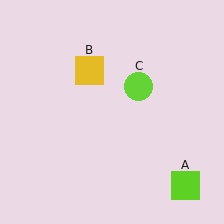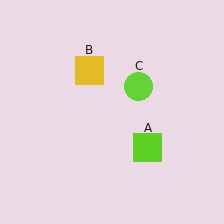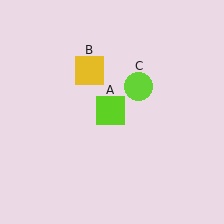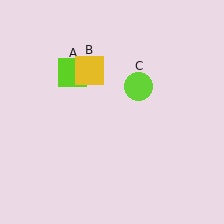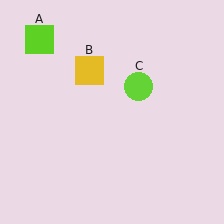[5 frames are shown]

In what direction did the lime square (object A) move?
The lime square (object A) moved up and to the left.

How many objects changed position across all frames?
1 object changed position: lime square (object A).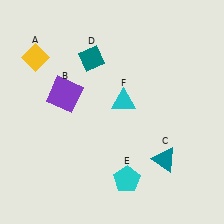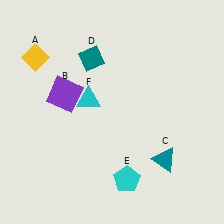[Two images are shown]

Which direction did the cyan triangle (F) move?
The cyan triangle (F) moved left.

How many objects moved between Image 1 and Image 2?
1 object moved between the two images.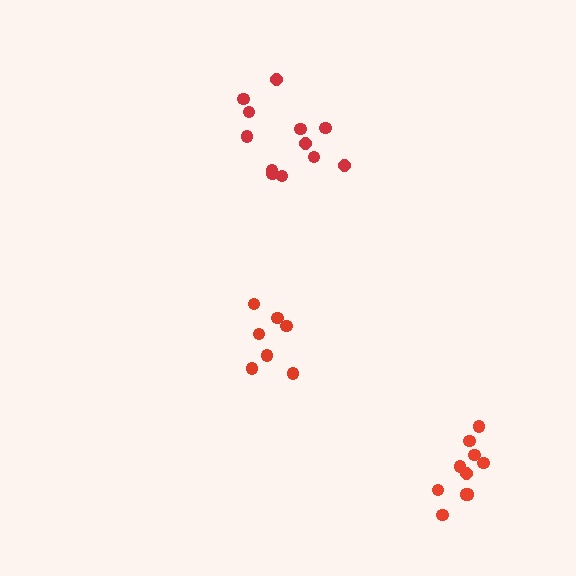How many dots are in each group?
Group 1: 12 dots, Group 2: 10 dots, Group 3: 7 dots (29 total).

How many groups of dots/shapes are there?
There are 3 groups.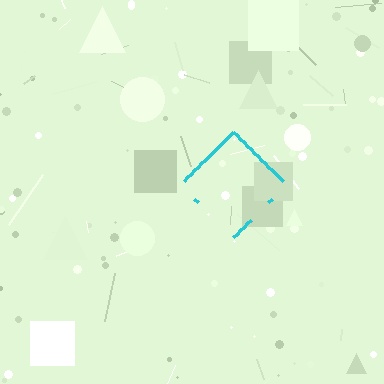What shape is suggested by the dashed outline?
The dashed outline suggests a diamond.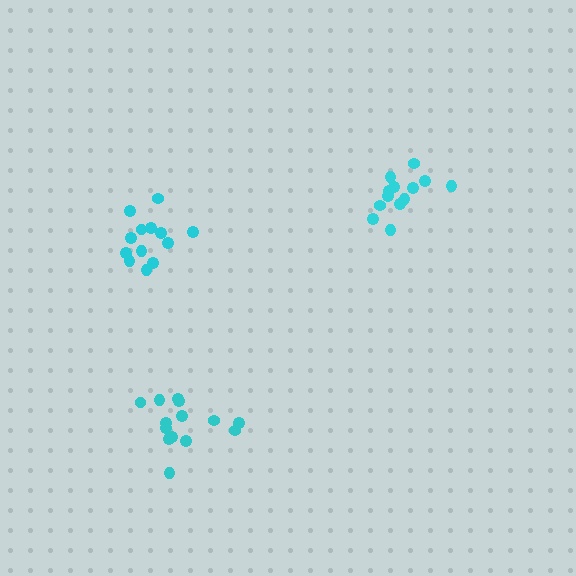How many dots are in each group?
Group 1: 13 dots, Group 2: 13 dots, Group 3: 14 dots (40 total).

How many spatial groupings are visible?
There are 3 spatial groupings.